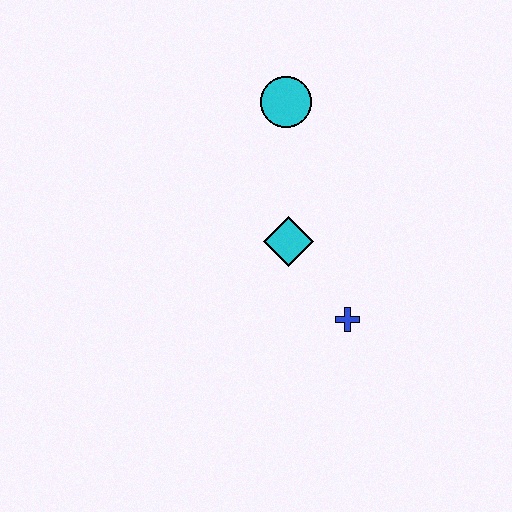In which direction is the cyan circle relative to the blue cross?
The cyan circle is above the blue cross.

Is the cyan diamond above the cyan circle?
No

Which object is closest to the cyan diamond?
The blue cross is closest to the cyan diamond.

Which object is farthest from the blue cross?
The cyan circle is farthest from the blue cross.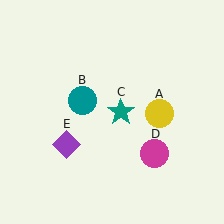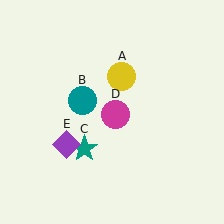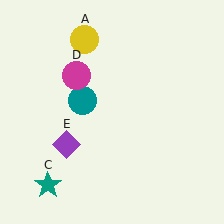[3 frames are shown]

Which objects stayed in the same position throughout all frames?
Teal circle (object B) and purple diamond (object E) remained stationary.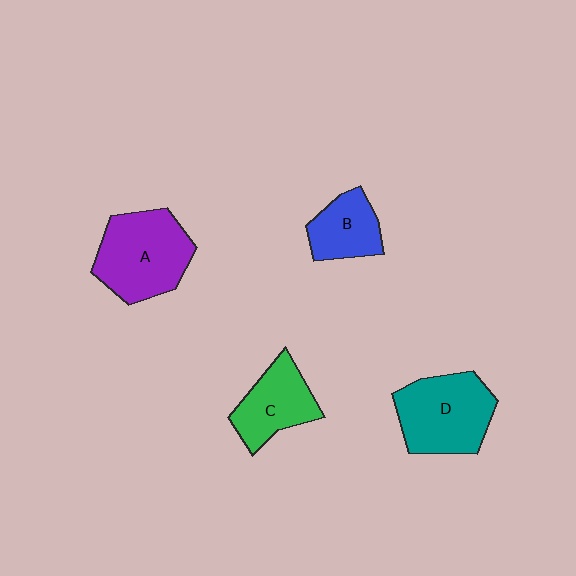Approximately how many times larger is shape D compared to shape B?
Approximately 1.7 times.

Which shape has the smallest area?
Shape B (blue).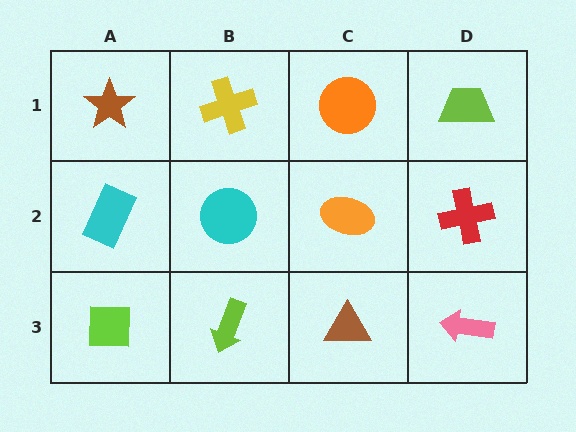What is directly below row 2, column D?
A pink arrow.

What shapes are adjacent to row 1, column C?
An orange ellipse (row 2, column C), a yellow cross (row 1, column B), a lime trapezoid (row 1, column D).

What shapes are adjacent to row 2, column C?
An orange circle (row 1, column C), a brown triangle (row 3, column C), a cyan circle (row 2, column B), a red cross (row 2, column D).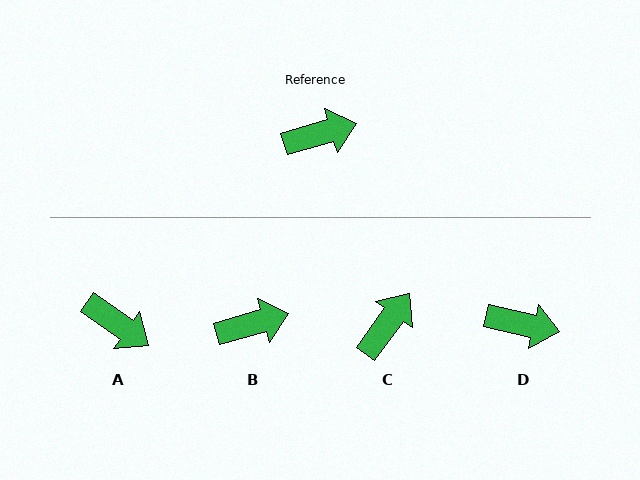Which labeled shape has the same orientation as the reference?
B.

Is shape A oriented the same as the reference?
No, it is off by about 51 degrees.